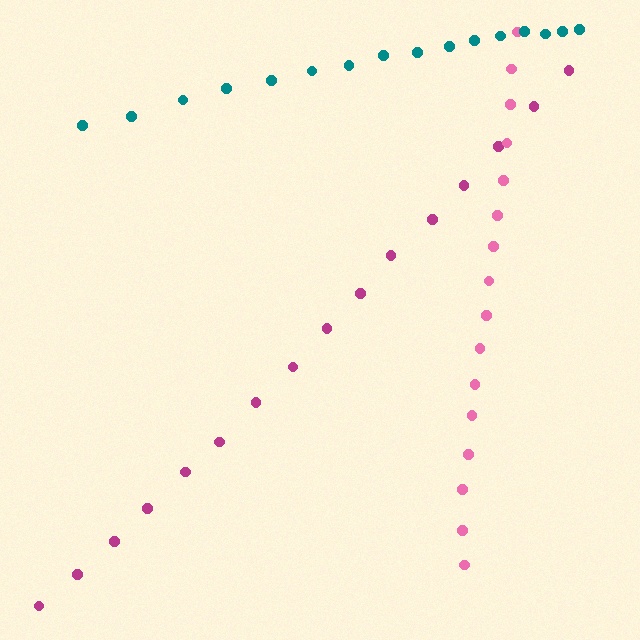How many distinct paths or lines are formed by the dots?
There are 3 distinct paths.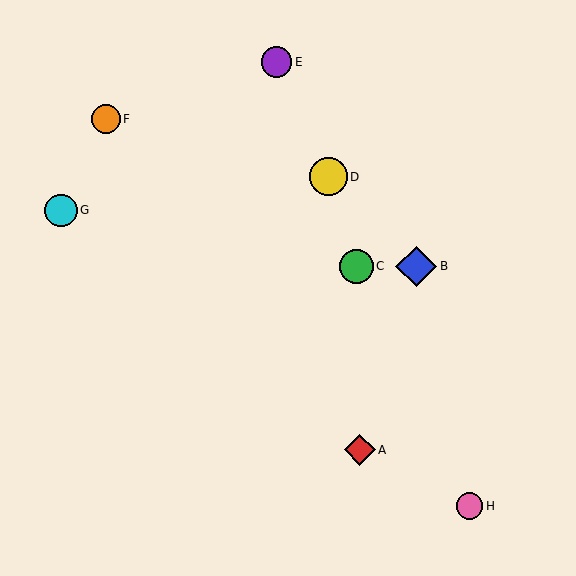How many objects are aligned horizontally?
2 objects (B, C) are aligned horizontally.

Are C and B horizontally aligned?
Yes, both are at y≈266.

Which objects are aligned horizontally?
Objects B, C are aligned horizontally.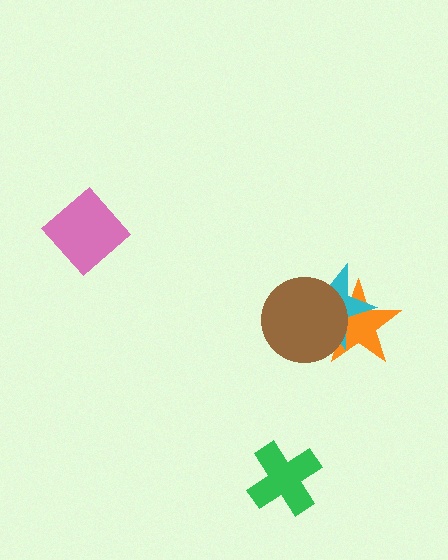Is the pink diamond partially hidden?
No, no other shape covers it.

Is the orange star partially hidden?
Yes, it is partially covered by another shape.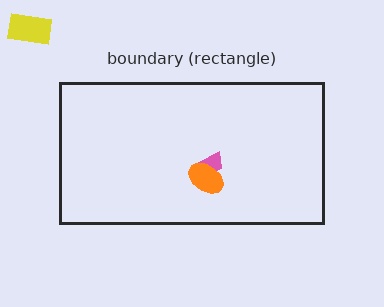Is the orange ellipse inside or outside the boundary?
Inside.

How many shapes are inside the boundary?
2 inside, 1 outside.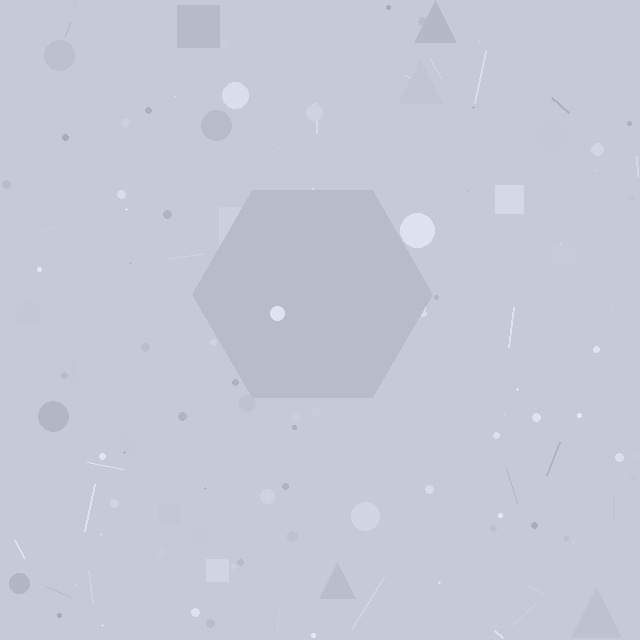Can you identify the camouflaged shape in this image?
The camouflaged shape is a hexagon.